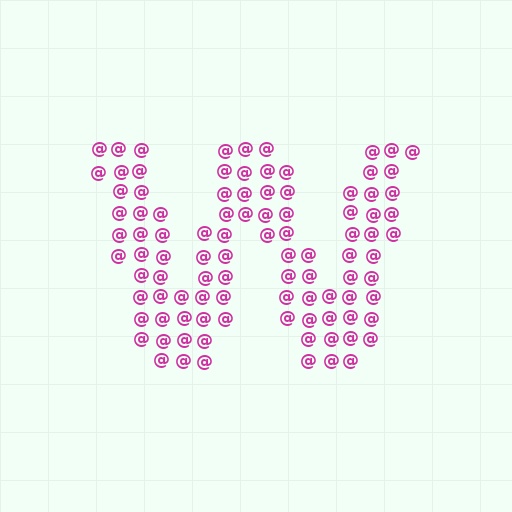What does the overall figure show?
The overall figure shows the letter W.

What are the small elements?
The small elements are at signs.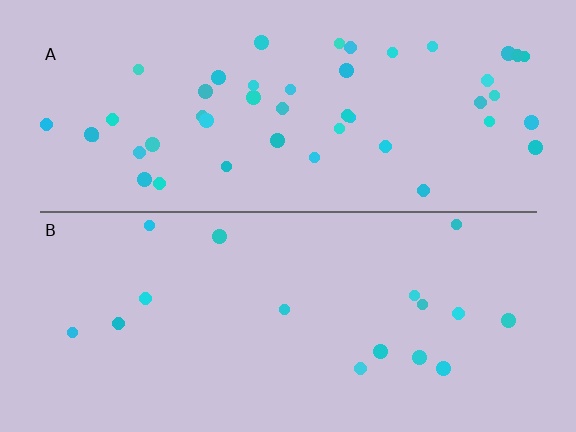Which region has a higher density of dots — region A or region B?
A (the top).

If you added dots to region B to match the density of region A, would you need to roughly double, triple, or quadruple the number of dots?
Approximately triple.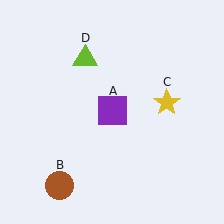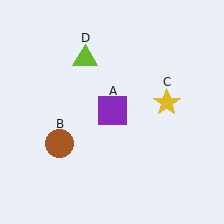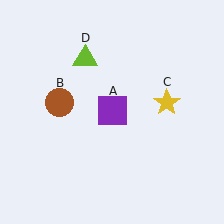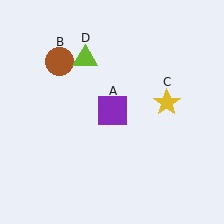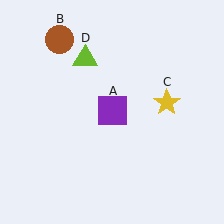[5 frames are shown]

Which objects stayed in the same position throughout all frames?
Purple square (object A) and yellow star (object C) and lime triangle (object D) remained stationary.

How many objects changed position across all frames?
1 object changed position: brown circle (object B).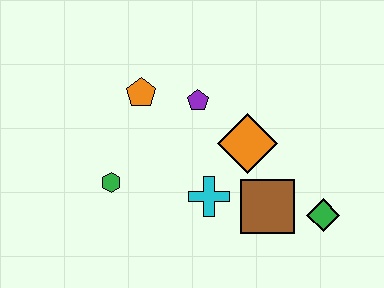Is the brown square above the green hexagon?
No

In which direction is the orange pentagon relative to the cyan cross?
The orange pentagon is above the cyan cross.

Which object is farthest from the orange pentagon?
The green diamond is farthest from the orange pentagon.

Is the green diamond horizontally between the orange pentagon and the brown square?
No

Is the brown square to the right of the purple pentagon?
Yes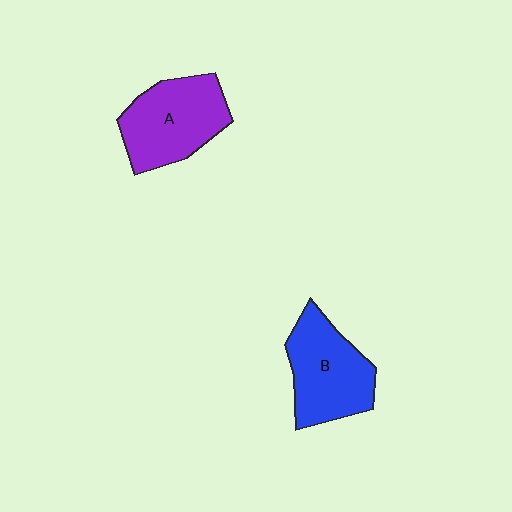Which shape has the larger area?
Shape A (purple).